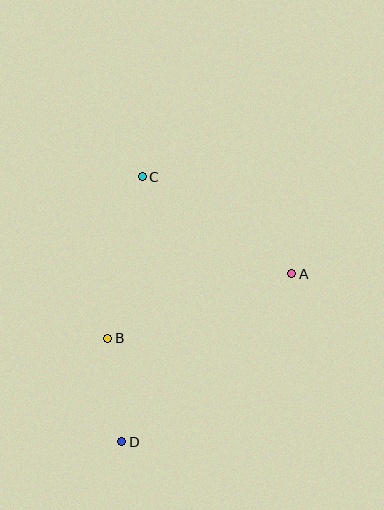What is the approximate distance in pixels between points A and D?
The distance between A and D is approximately 239 pixels.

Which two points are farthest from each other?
Points C and D are farthest from each other.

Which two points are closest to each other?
Points B and D are closest to each other.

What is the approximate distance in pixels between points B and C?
The distance between B and C is approximately 165 pixels.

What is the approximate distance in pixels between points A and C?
The distance between A and C is approximately 178 pixels.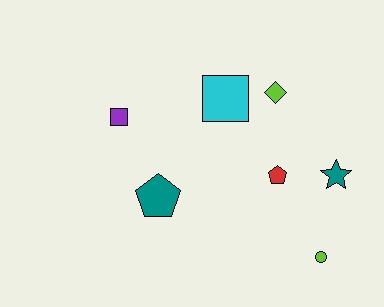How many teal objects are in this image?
There are 2 teal objects.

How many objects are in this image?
There are 7 objects.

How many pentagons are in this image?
There are 2 pentagons.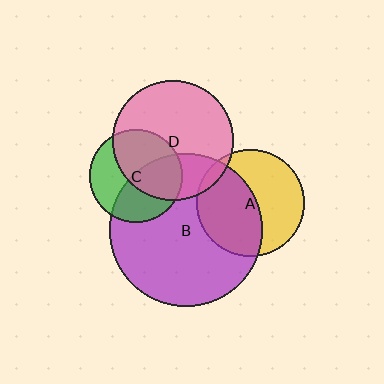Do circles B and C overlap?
Yes.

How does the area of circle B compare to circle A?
Approximately 2.1 times.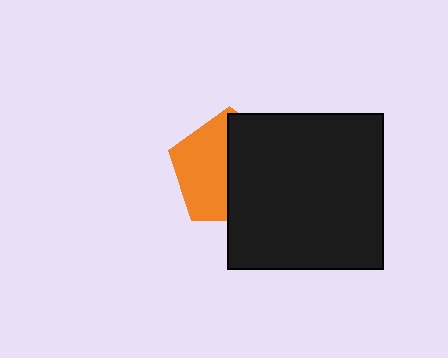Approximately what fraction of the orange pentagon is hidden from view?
Roughly 51% of the orange pentagon is hidden behind the black square.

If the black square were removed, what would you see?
You would see the complete orange pentagon.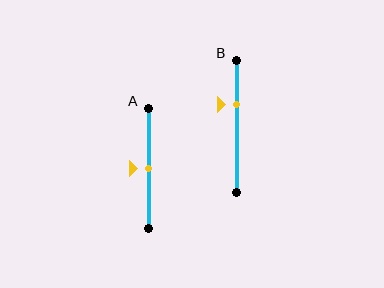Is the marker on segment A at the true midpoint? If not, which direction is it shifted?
Yes, the marker on segment A is at the true midpoint.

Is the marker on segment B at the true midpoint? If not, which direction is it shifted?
No, the marker on segment B is shifted upward by about 17% of the segment length.